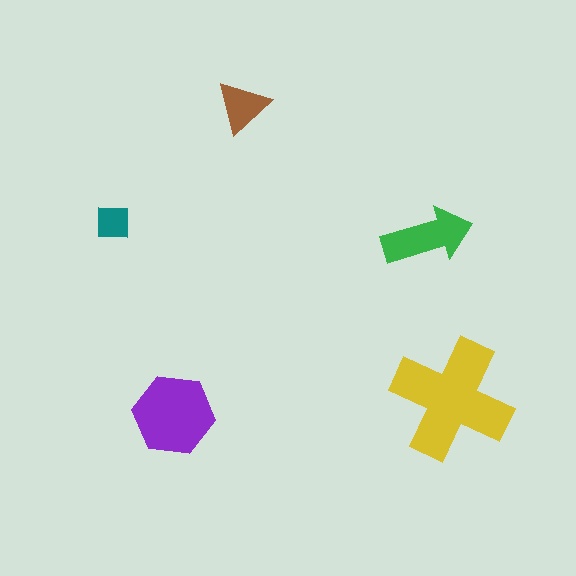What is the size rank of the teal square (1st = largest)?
5th.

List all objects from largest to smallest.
The yellow cross, the purple hexagon, the green arrow, the brown triangle, the teal square.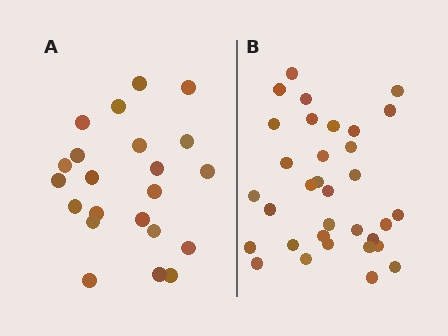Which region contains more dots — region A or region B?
Region B (the right region) has more dots.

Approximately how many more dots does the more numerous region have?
Region B has roughly 12 or so more dots than region A.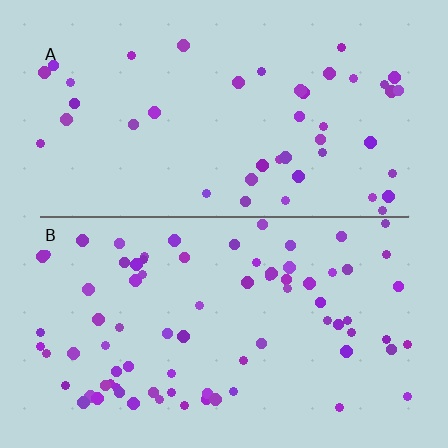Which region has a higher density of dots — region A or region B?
B (the bottom).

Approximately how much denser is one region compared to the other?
Approximately 1.8× — region B over region A.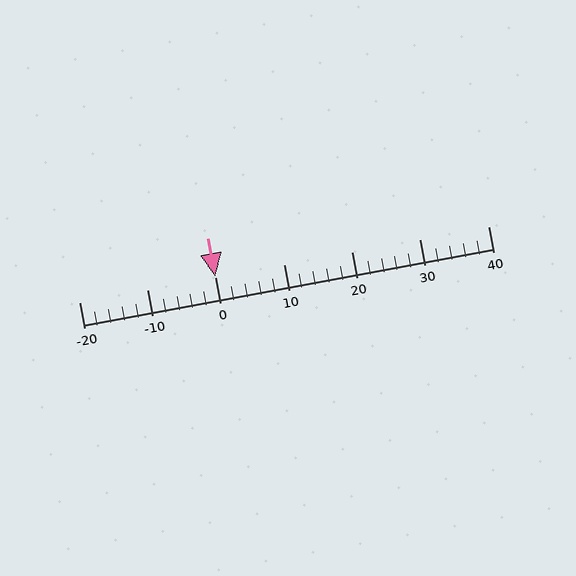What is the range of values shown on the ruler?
The ruler shows values from -20 to 40.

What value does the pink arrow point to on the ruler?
The pink arrow points to approximately 0.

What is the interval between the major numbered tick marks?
The major tick marks are spaced 10 units apart.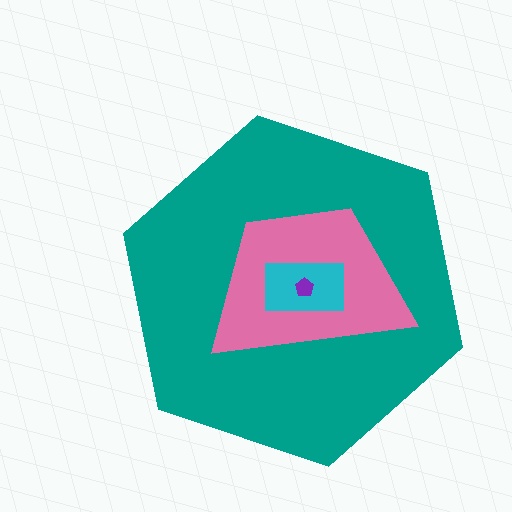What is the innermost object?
The purple pentagon.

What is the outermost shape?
The teal hexagon.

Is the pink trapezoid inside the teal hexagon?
Yes.